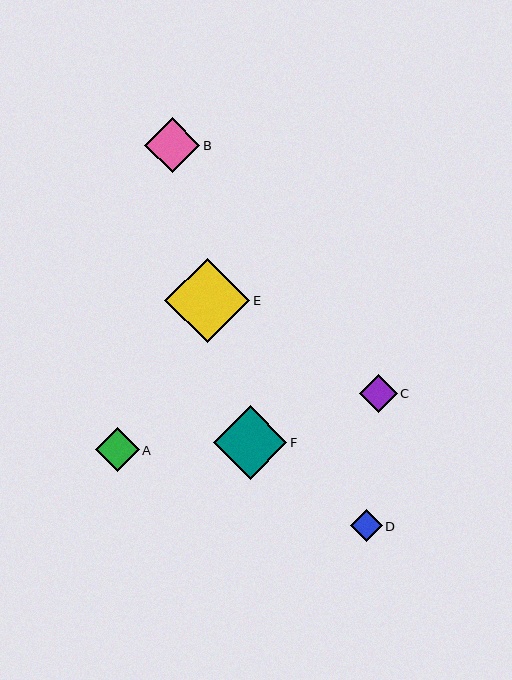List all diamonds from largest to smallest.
From largest to smallest: E, F, B, A, C, D.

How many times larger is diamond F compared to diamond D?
Diamond F is approximately 2.3 times the size of diamond D.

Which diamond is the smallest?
Diamond D is the smallest with a size of approximately 32 pixels.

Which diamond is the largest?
Diamond E is the largest with a size of approximately 85 pixels.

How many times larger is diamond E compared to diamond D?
Diamond E is approximately 2.7 times the size of diamond D.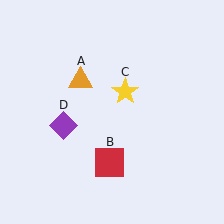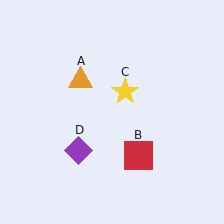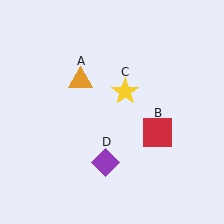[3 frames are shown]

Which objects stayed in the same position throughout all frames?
Orange triangle (object A) and yellow star (object C) remained stationary.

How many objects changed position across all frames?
2 objects changed position: red square (object B), purple diamond (object D).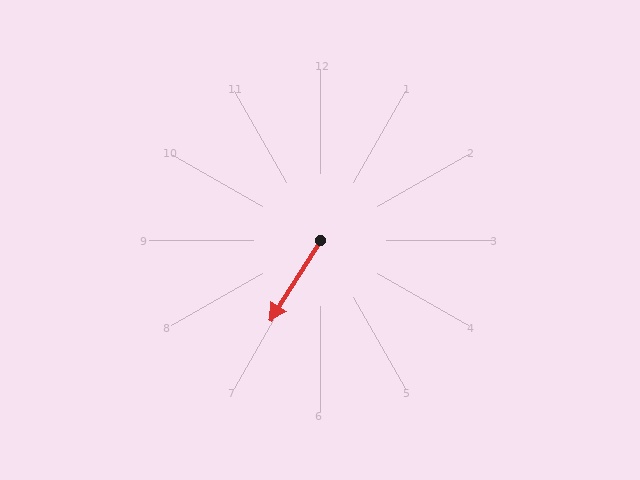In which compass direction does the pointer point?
Southwest.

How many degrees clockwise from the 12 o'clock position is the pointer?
Approximately 212 degrees.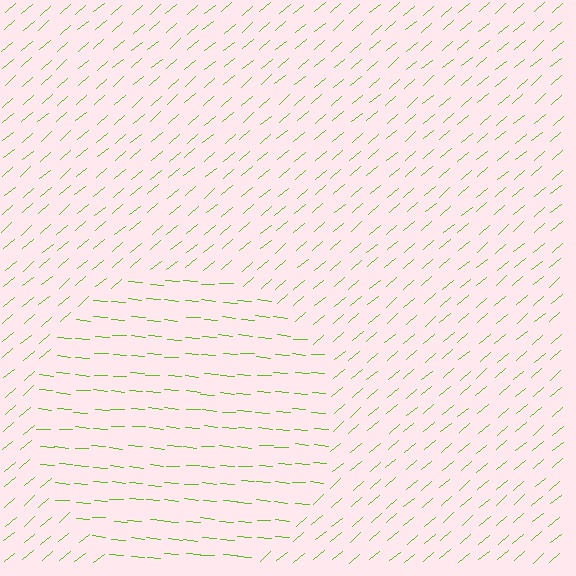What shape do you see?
I see a circle.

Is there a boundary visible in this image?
Yes, there is a texture boundary formed by a change in line orientation.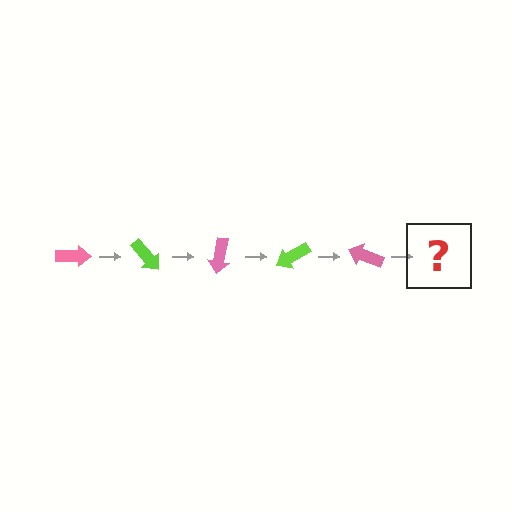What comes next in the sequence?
The next element should be a lime arrow, rotated 250 degrees from the start.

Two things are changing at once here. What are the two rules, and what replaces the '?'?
The two rules are that it rotates 50 degrees each step and the color cycles through pink and lime. The '?' should be a lime arrow, rotated 250 degrees from the start.